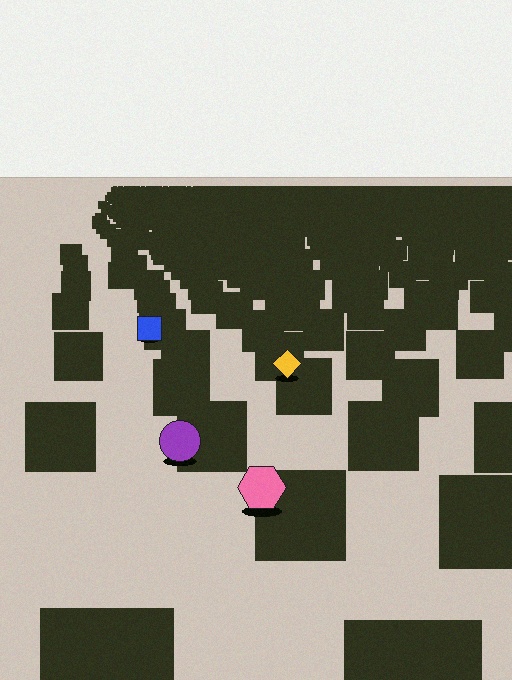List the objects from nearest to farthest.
From nearest to farthest: the pink hexagon, the purple circle, the yellow diamond, the blue square.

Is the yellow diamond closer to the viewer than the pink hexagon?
No. The pink hexagon is closer — you can tell from the texture gradient: the ground texture is coarser near it.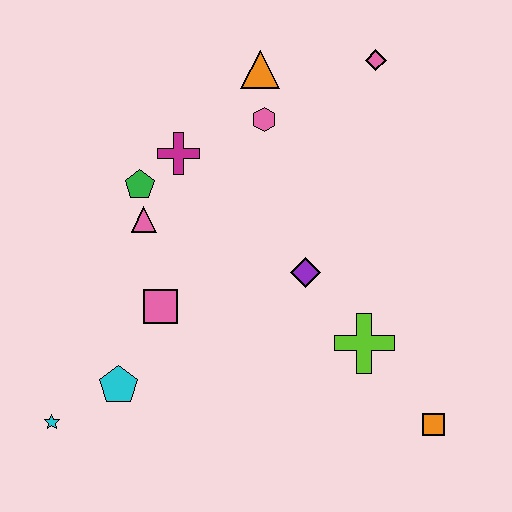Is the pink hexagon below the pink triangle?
No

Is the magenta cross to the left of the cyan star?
No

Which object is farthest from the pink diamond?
The cyan star is farthest from the pink diamond.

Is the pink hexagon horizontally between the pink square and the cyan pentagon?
No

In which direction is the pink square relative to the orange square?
The pink square is to the left of the orange square.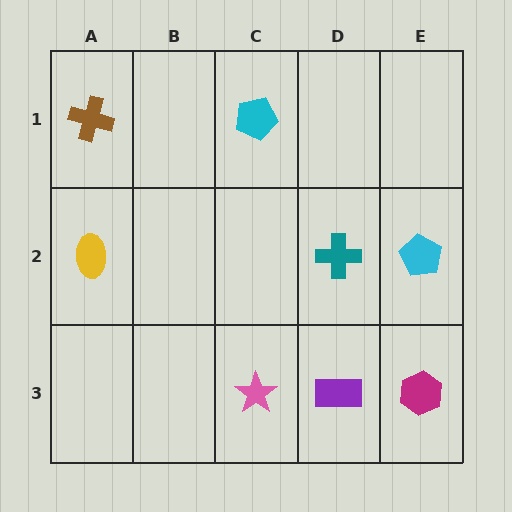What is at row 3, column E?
A magenta hexagon.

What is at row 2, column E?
A cyan pentagon.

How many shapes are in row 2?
3 shapes.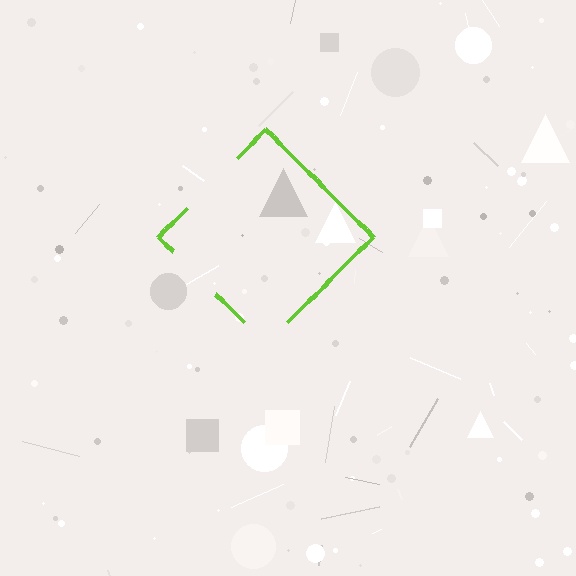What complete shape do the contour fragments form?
The contour fragments form a diamond.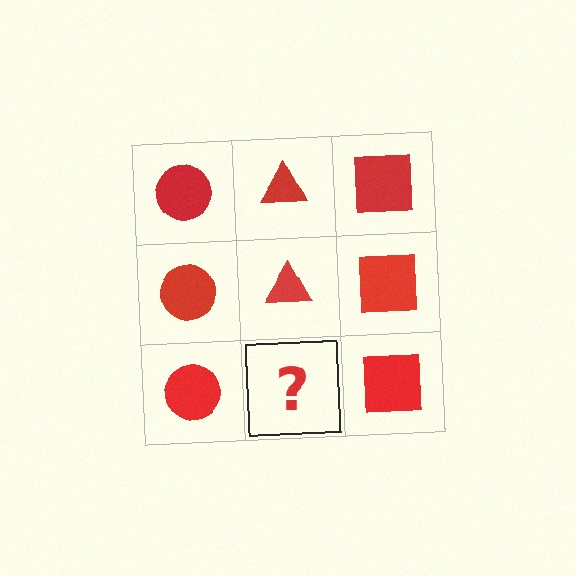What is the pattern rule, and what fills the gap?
The rule is that each column has a consistent shape. The gap should be filled with a red triangle.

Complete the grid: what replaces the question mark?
The question mark should be replaced with a red triangle.